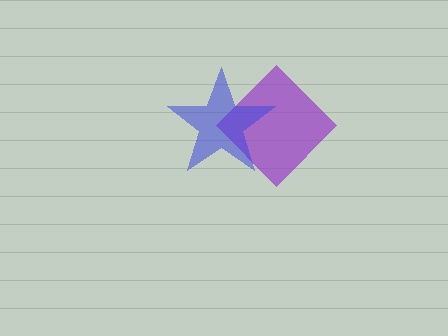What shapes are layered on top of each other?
The layered shapes are: a purple diamond, a blue star.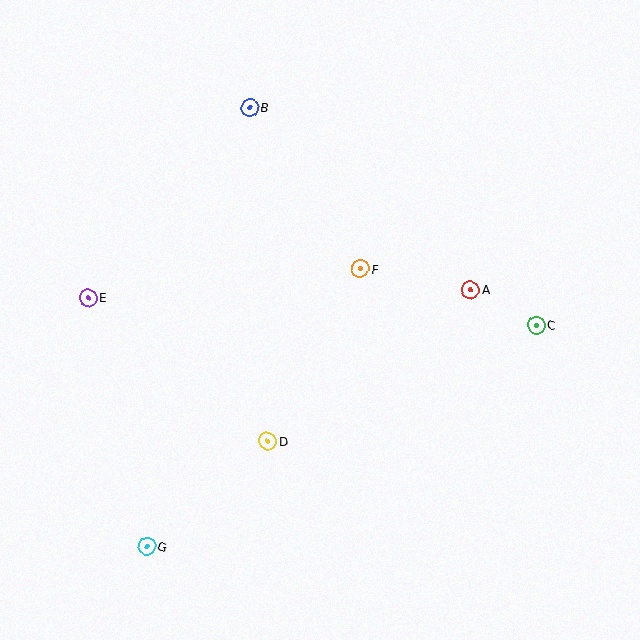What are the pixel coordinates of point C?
Point C is at (536, 325).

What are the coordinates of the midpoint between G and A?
The midpoint between G and A is at (309, 418).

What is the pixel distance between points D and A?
The distance between D and A is 253 pixels.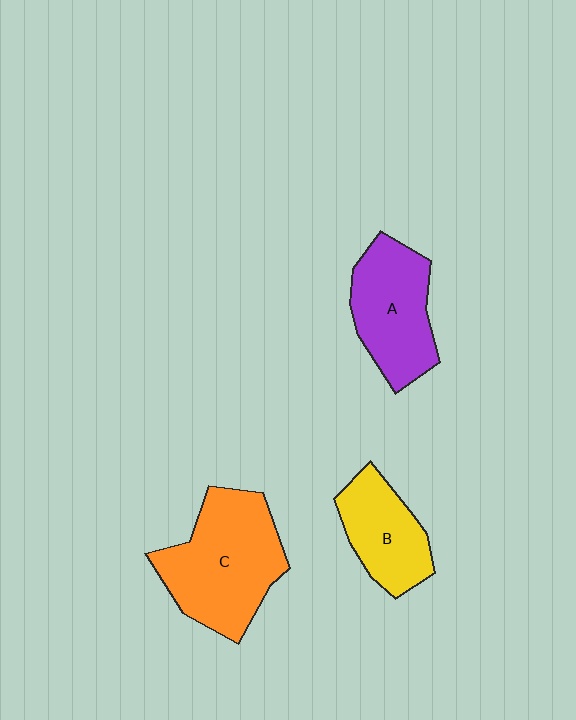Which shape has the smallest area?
Shape B (yellow).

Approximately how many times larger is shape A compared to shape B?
Approximately 1.3 times.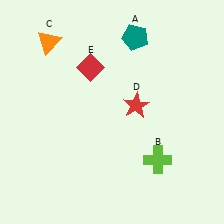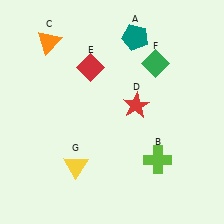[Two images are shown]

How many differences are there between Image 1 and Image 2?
There are 2 differences between the two images.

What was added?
A green diamond (F), a yellow triangle (G) were added in Image 2.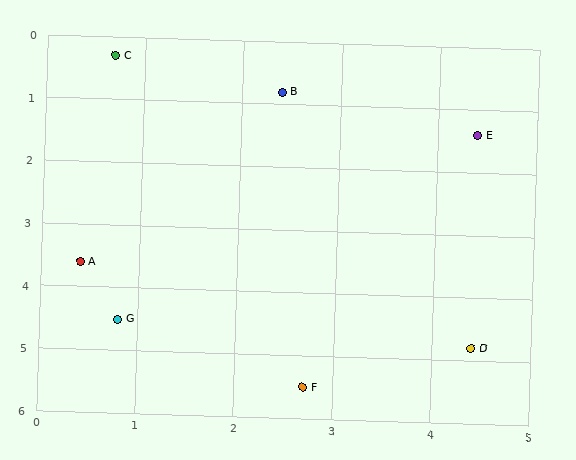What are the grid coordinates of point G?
Point G is at approximately (0.8, 4.5).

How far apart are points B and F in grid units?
Points B and F are about 4.7 grid units apart.